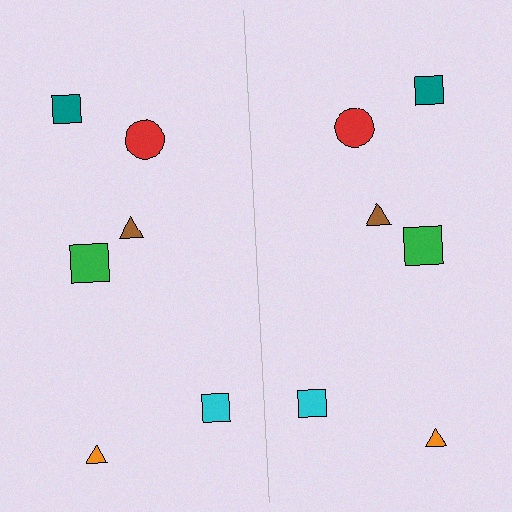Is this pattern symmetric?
Yes, this pattern has bilateral (reflection) symmetry.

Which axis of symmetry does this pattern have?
The pattern has a vertical axis of symmetry running through the center of the image.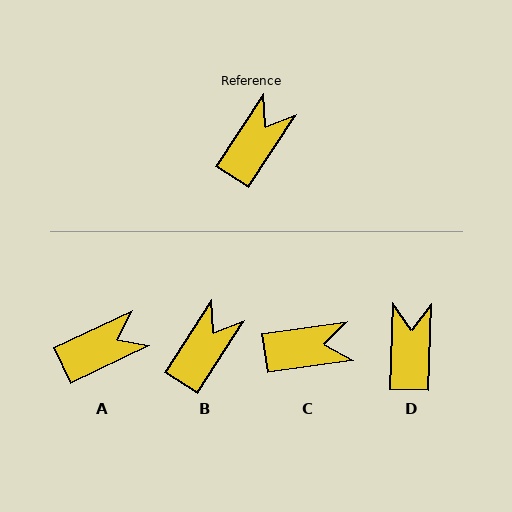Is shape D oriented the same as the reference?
No, it is off by about 31 degrees.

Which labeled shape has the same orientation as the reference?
B.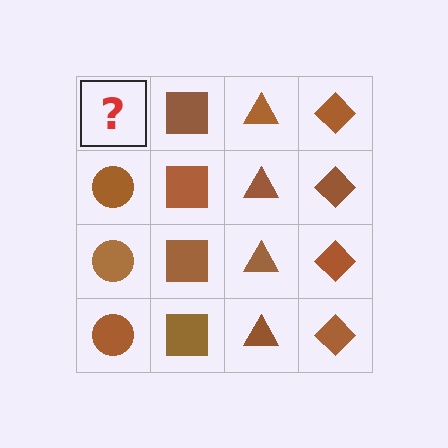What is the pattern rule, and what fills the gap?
The rule is that each column has a consistent shape. The gap should be filled with a brown circle.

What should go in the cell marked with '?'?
The missing cell should contain a brown circle.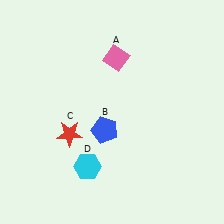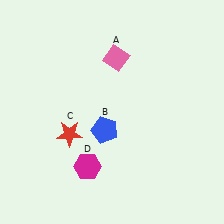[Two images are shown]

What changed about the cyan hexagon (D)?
In Image 1, D is cyan. In Image 2, it changed to magenta.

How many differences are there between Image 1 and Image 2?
There is 1 difference between the two images.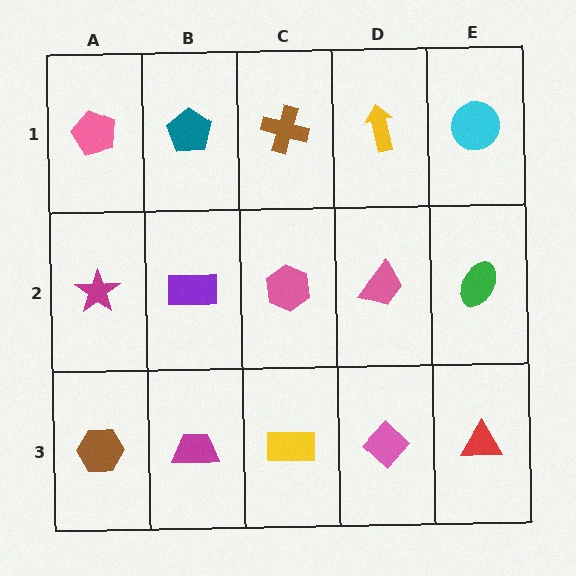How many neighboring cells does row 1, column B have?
3.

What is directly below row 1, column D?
A pink trapezoid.